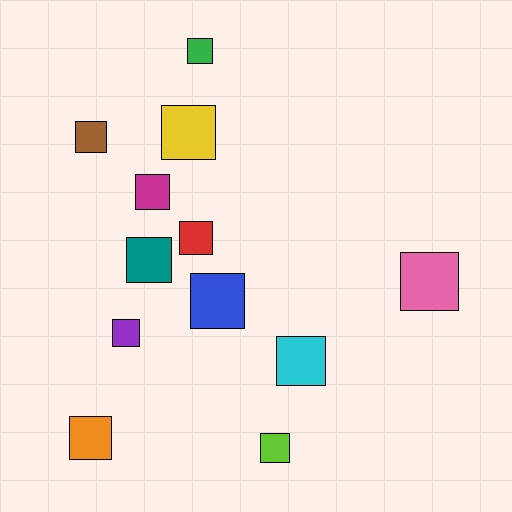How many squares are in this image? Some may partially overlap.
There are 12 squares.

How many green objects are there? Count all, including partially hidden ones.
There is 1 green object.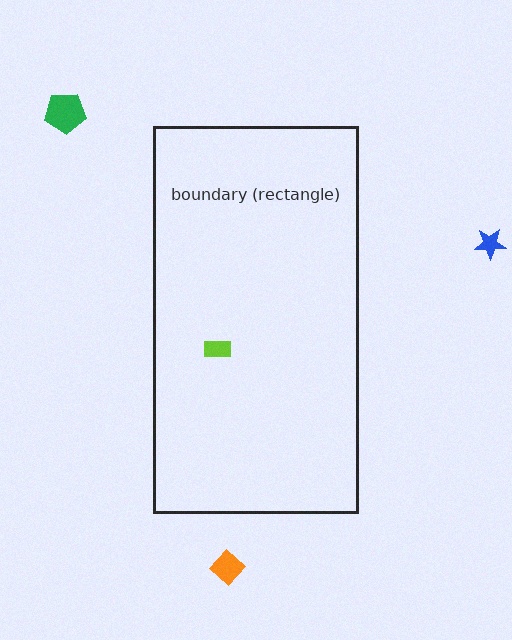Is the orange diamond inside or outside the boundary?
Outside.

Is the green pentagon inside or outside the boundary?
Outside.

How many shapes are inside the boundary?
1 inside, 3 outside.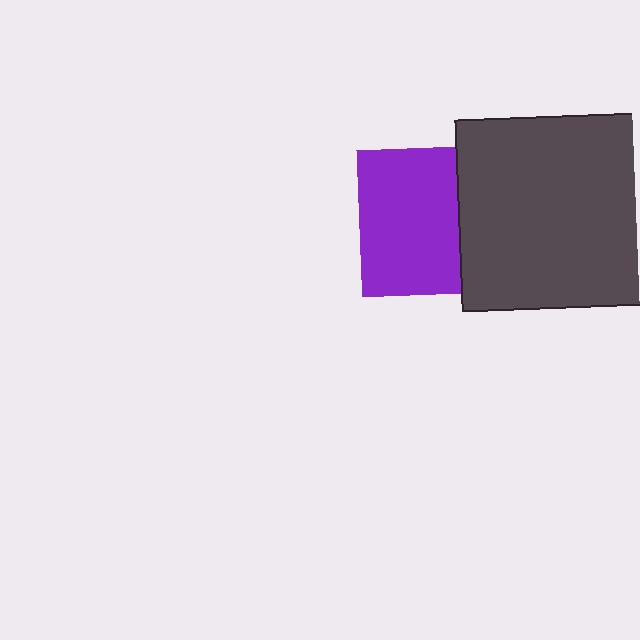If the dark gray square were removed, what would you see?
You would see the complete purple square.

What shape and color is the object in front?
The object in front is a dark gray square.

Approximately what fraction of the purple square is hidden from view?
Roughly 33% of the purple square is hidden behind the dark gray square.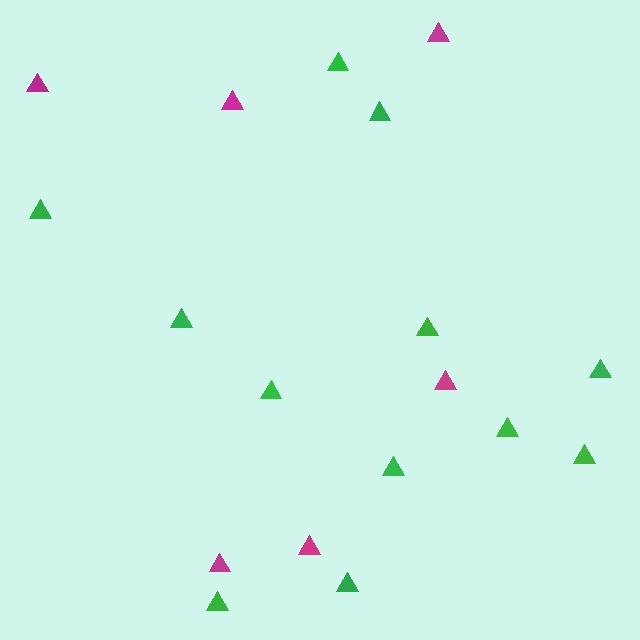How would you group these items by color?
There are 2 groups: one group of green triangles (12) and one group of magenta triangles (6).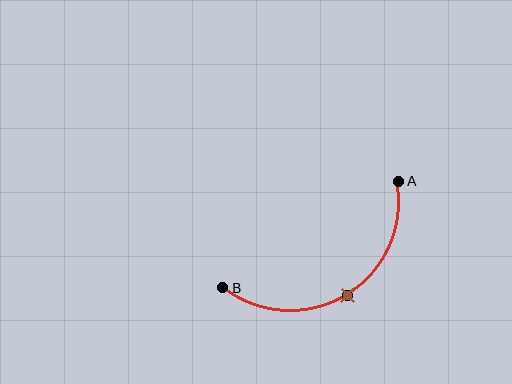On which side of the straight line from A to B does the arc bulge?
The arc bulges below the straight line connecting A and B.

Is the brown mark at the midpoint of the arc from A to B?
Yes. The brown mark lies on the arc at equal arc-length from both A and B — it is the arc midpoint.